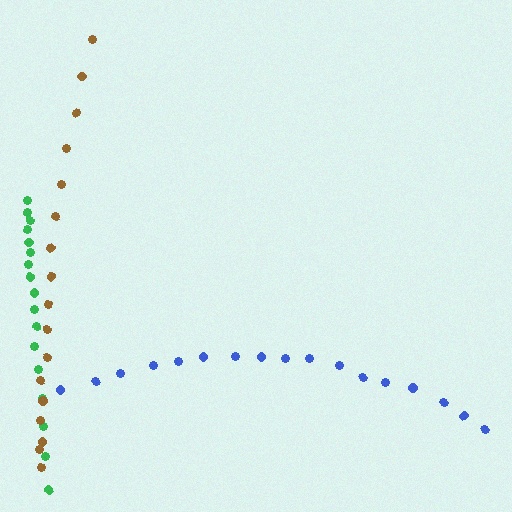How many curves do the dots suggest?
There are 3 distinct paths.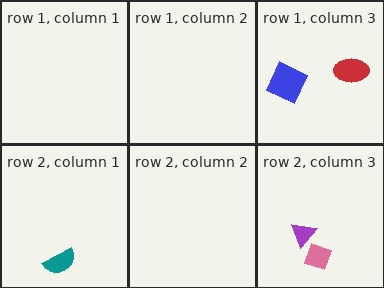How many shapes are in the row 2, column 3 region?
2.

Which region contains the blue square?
The row 1, column 3 region.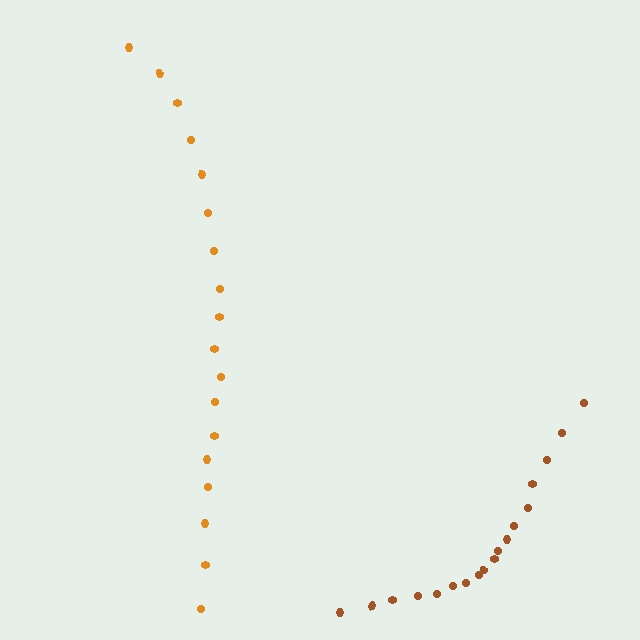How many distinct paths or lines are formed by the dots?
There are 2 distinct paths.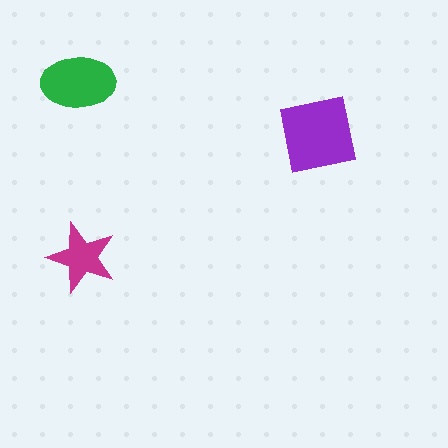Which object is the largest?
The purple square.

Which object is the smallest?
The magenta star.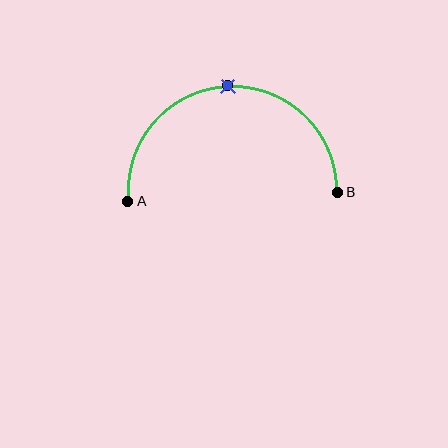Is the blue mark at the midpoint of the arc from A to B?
Yes. The blue mark lies on the arc at equal arc-length from both A and B — it is the arc midpoint.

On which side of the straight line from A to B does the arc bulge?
The arc bulges above the straight line connecting A and B.